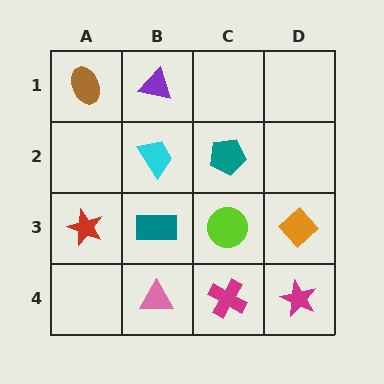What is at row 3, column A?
A red star.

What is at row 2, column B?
A cyan trapezoid.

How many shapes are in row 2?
2 shapes.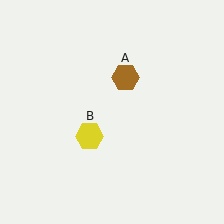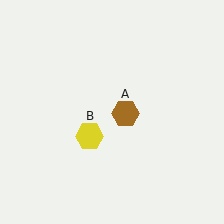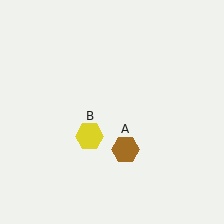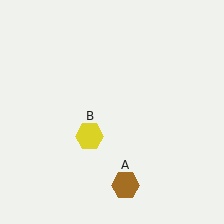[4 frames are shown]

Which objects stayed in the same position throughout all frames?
Yellow hexagon (object B) remained stationary.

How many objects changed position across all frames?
1 object changed position: brown hexagon (object A).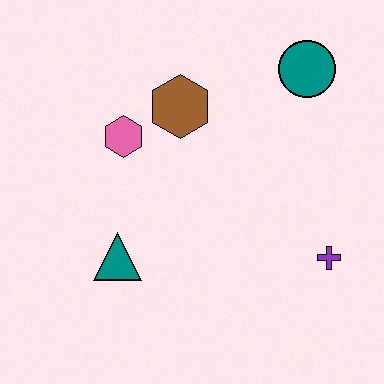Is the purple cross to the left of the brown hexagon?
No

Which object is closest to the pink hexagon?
The brown hexagon is closest to the pink hexagon.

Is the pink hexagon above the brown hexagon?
No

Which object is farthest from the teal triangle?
The teal circle is farthest from the teal triangle.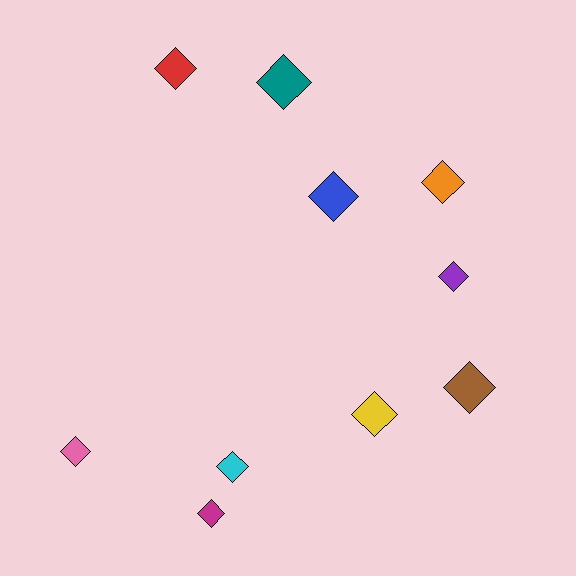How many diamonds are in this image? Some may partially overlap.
There are 10 diamonds.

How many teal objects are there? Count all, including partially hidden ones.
There is 1 teal object.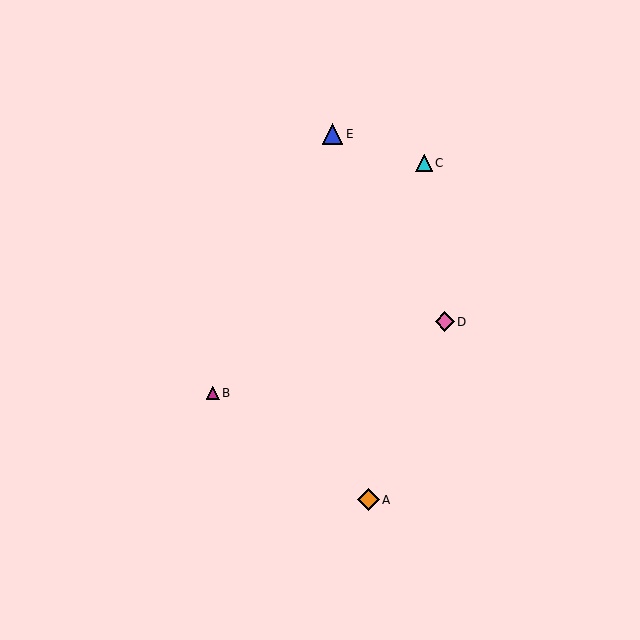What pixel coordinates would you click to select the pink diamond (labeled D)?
Click at (445, 322) to select the pink diamond D.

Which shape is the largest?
The orange diamond (labeled A) is the largest.